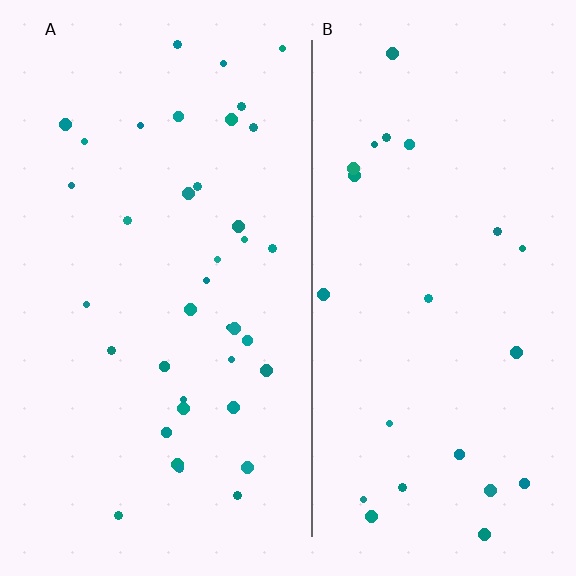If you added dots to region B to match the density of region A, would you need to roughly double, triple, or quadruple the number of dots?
Approximately double.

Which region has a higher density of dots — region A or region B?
A (the left).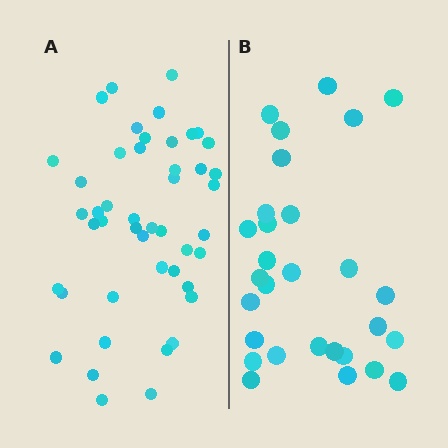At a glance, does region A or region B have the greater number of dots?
Region A (the left region) has more dots.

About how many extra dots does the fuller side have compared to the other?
Region A has approximately 15 more dots than region B.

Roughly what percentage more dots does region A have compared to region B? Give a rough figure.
About 60% more.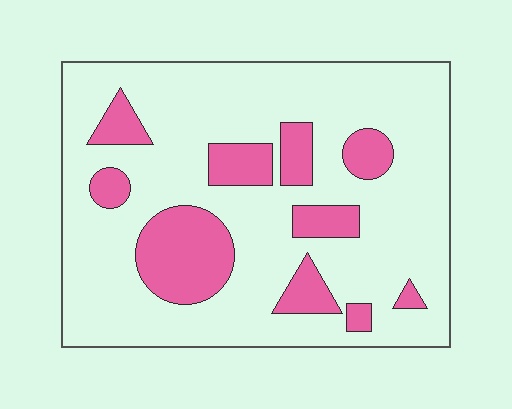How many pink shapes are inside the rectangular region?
10.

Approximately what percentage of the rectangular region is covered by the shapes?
Approximately 20%.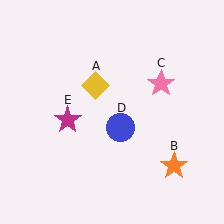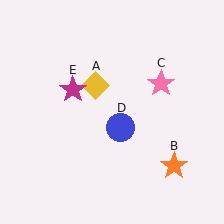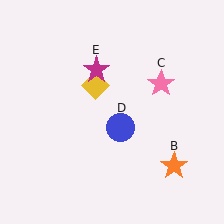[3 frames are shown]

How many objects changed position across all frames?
1 object changed position: magenta star (object E).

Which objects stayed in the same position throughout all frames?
Yellow diamond (object A) and orange star (object B) and pink star (object C) and blue circle (object D) remained stationary.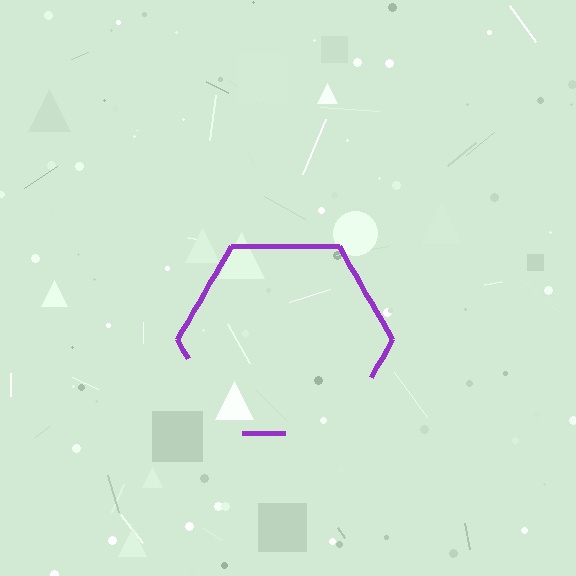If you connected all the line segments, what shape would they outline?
They would outline a hexagon.